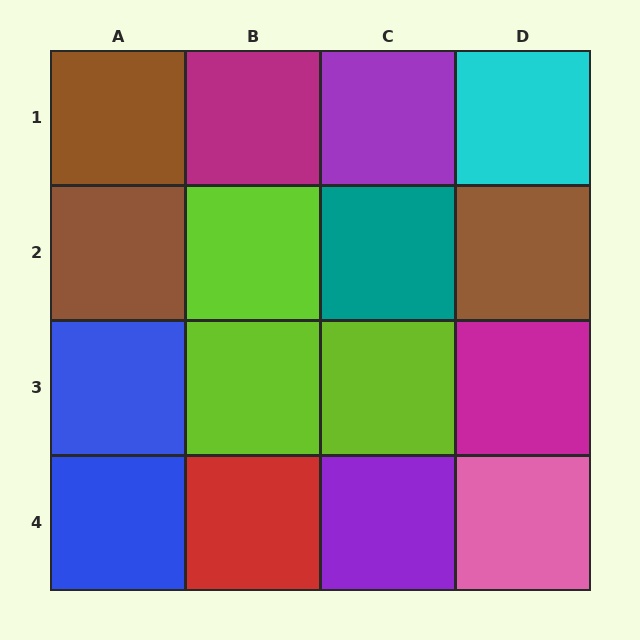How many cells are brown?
3 cells are brown.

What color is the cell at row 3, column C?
Lime.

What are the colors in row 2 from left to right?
Brown, lime, teal, brown.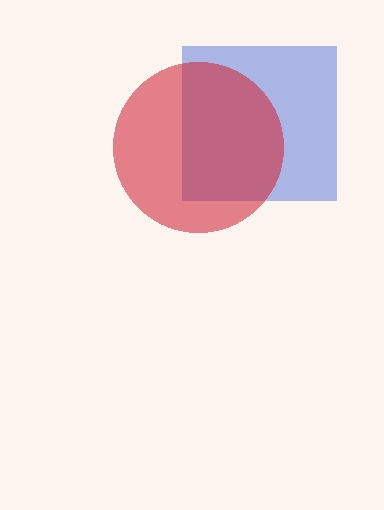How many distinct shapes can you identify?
There are 2 distinct shapes: a blue square, a red circle.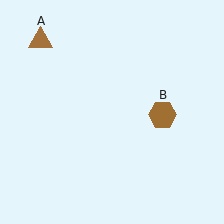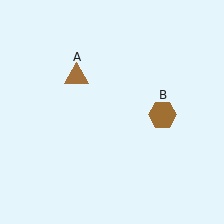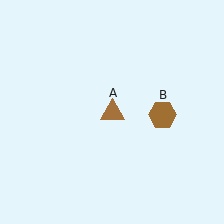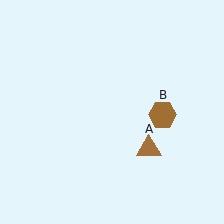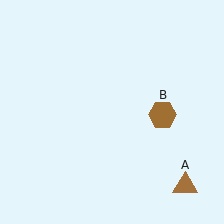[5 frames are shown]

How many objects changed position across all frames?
1 object changed position: brown triangle (object A).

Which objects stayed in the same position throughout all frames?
Brown hexagon (object B) remained stationary.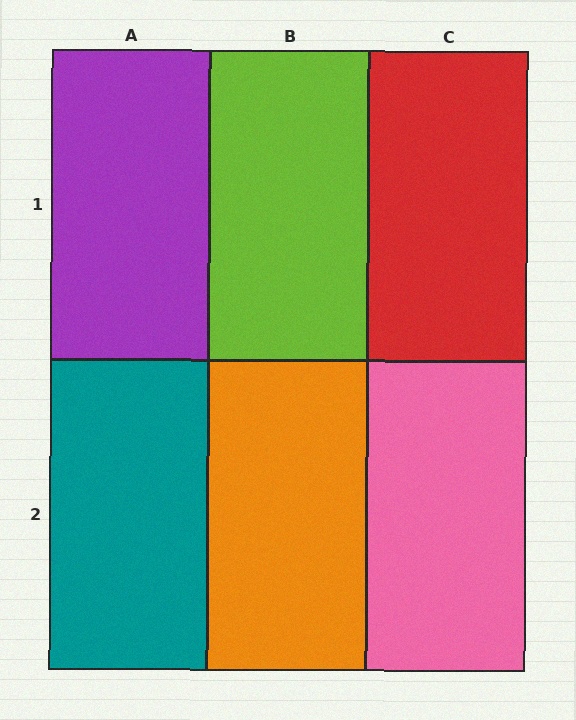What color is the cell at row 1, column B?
Lime.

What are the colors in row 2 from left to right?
Teal, orange, pink.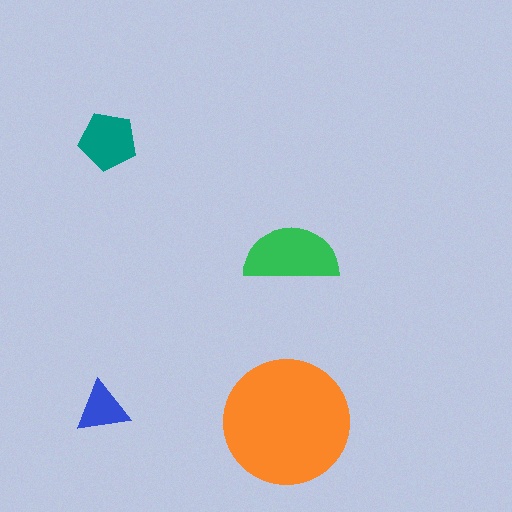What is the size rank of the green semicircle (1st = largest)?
2nd.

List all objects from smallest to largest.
The blue triangle, the teal pentagon, the green semicircle, the orange circle.